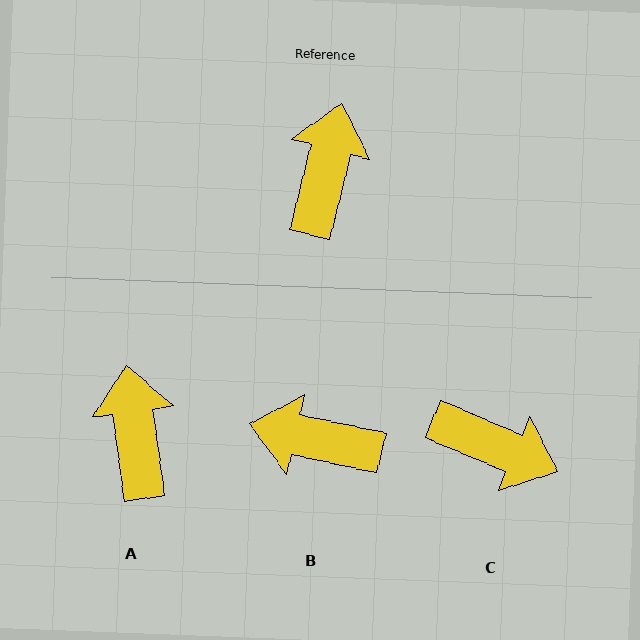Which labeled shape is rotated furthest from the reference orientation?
C, about 99 degrees away.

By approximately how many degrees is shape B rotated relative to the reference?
Approximately 92 degrees counter-clockwise.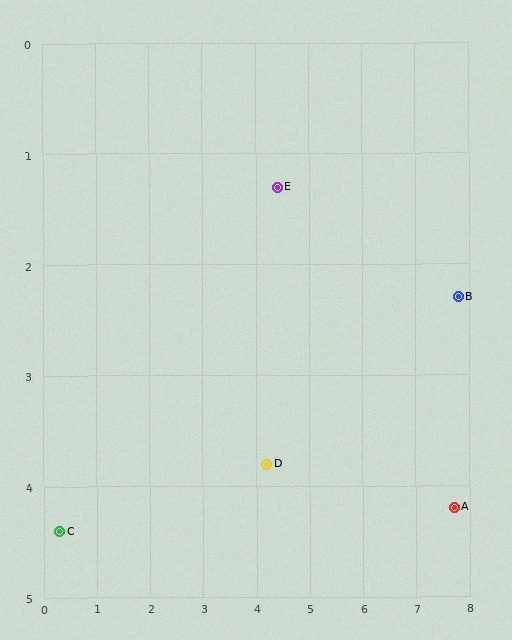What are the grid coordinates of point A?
Point A is at approximately (7.7, 4.2).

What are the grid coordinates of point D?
Point D is at approximately (4.2, 3.8).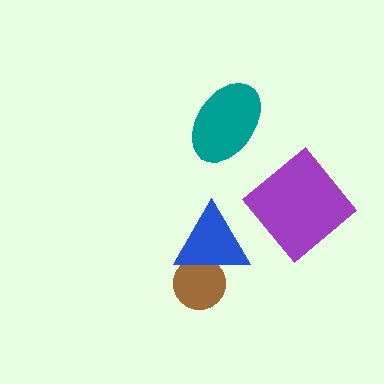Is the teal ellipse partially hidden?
No, no other shape covers it.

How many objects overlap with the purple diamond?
0 objects overlap with the purple diamond.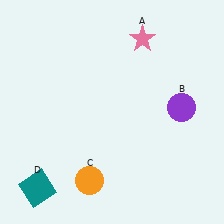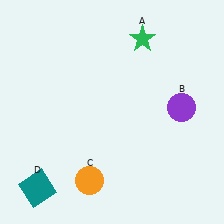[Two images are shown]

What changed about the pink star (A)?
In Image 1, A is pink. In Image 2, it changed to green.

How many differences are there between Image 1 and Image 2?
There is 1 difference between the two images.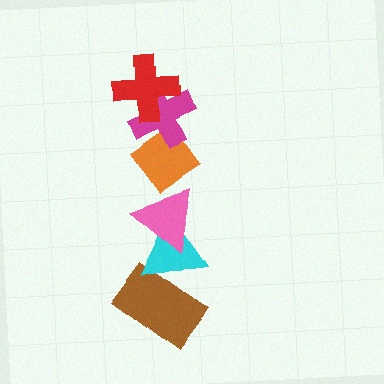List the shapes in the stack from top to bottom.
From top to bottom: the red cross, the magenta cross, the orange diamond, the pink triangle, the cyan triangle, the brown rectangle.